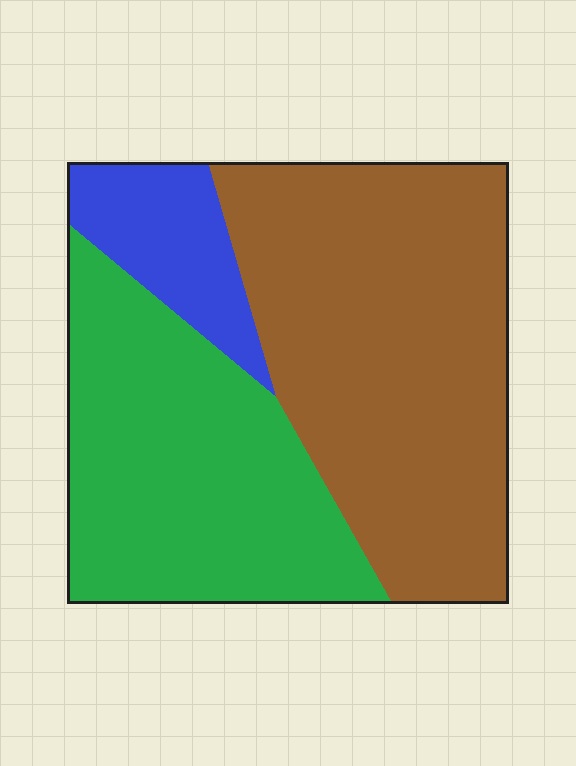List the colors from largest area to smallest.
From largest to smallest: brown, green, blue.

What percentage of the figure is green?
Green takes up about three eighths (3/8) of the figure.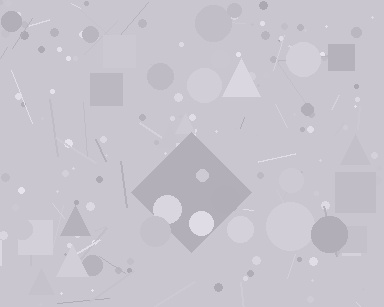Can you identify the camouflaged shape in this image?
The camouflaged shape is a diamond.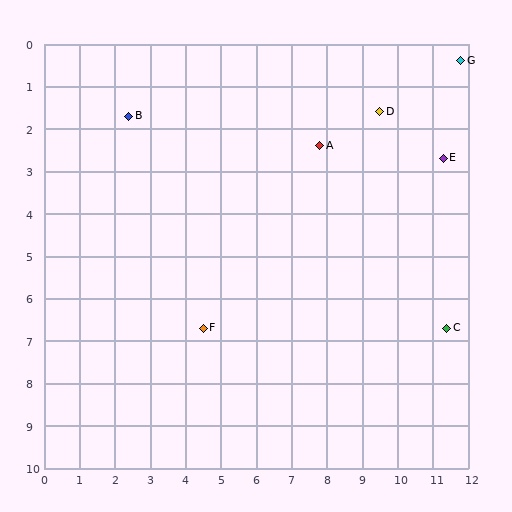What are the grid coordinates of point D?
Point D is at approximately (9.5, 1.6).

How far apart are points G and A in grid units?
Points G and A are about 4.5 grid units apart.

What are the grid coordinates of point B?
Point B is at approximately (2.4, 1.7).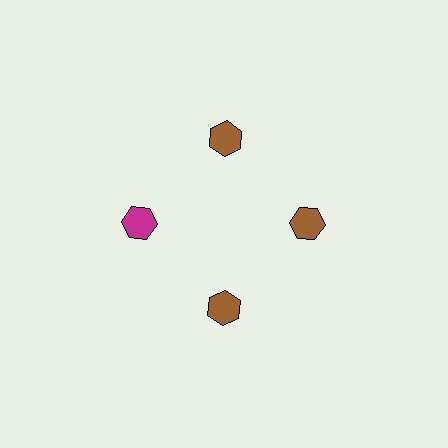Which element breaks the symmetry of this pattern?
The magenta hexagon at roughly the 9 o'clock position breaks the symmetry. All other shapes are brown hexagons.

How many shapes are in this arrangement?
There are 4 shapes arranged in a ring pattern.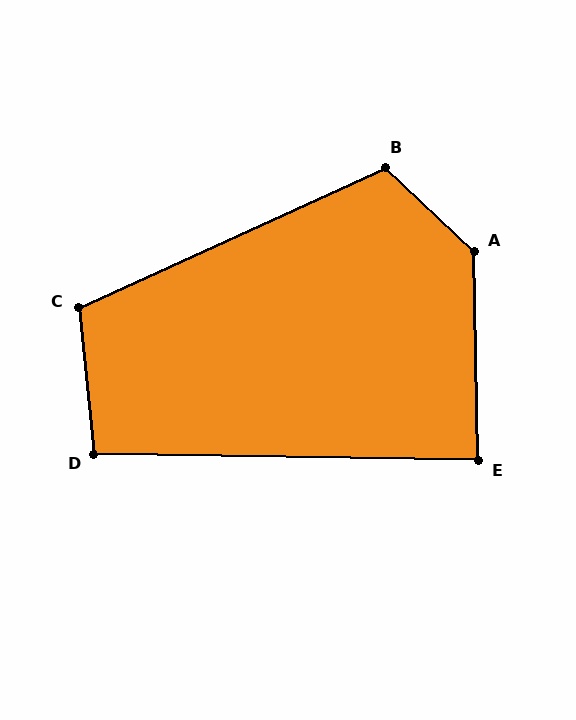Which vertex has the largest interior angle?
A, at approximately 135 degrees.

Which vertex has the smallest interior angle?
E, at approximately 88 degrees.